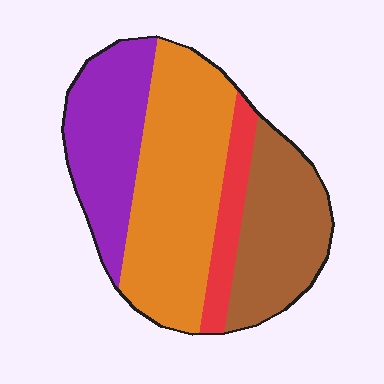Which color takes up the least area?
Red, at roughly 10%.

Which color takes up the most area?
Orange, at roughly 40%.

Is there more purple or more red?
Purple.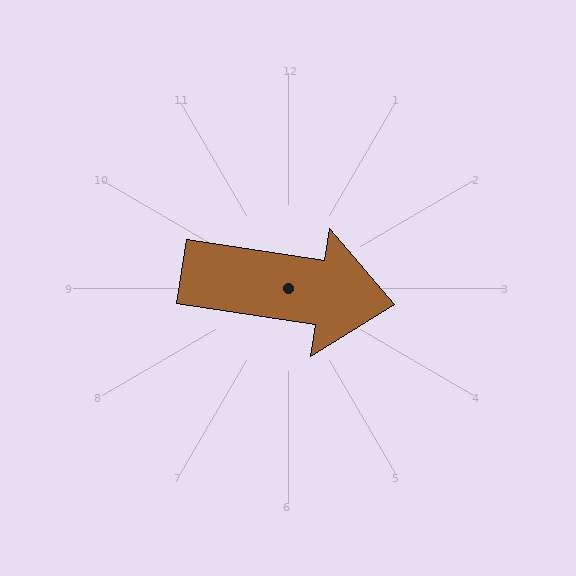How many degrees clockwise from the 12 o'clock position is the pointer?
Approximately 99 degrees.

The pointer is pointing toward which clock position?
Roughly 3 o'clock.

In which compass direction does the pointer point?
East.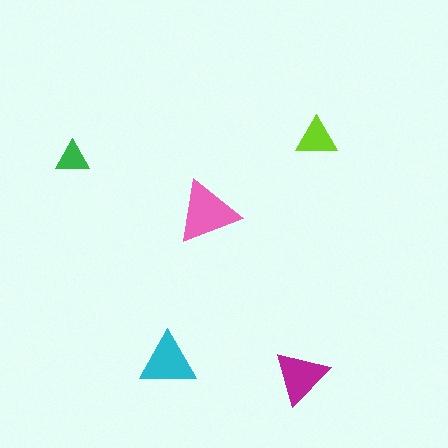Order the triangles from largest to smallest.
the pink one, the cyan one, the magenta one, the lime one, the green one.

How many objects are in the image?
There are 5 objects in the image.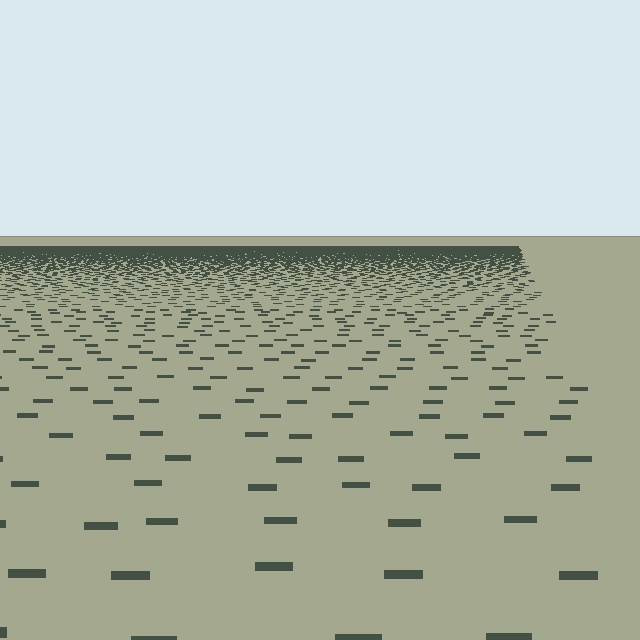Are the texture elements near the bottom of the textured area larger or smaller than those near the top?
Larger. Near the bottom, elements are closer to the viewer and appear at a bigger on-screen size.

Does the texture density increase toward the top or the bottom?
Density increases toward the top.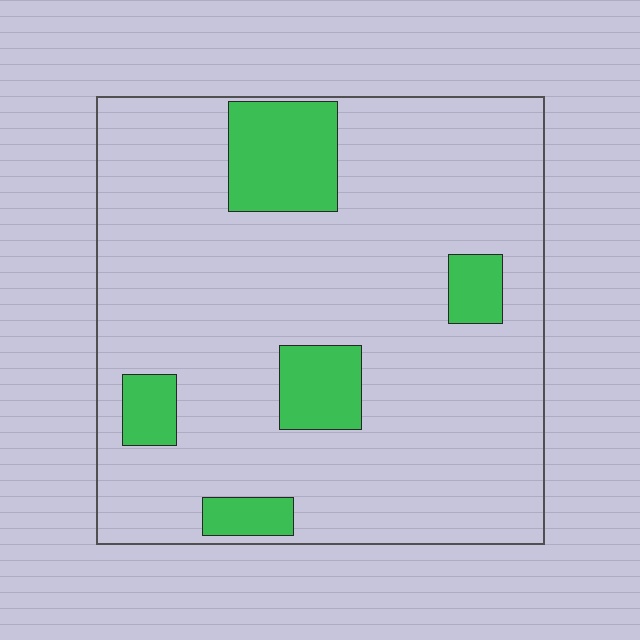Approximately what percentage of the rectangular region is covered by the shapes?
Approximately 15%.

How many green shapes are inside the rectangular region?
5.